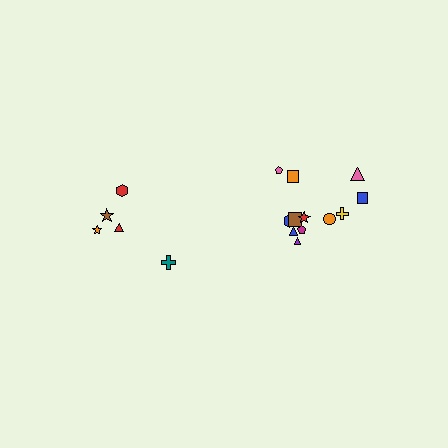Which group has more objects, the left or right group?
The right group.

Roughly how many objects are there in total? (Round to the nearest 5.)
Roughly 15 objects in total.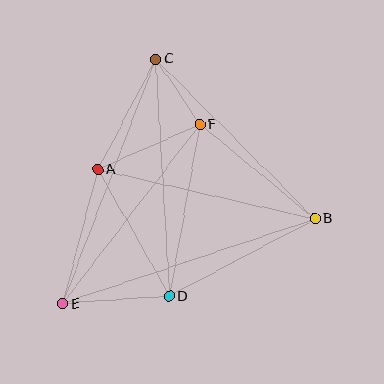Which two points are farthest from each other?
Points B and E are farthest from each other.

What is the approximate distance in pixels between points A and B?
The distance between A and B is approximately 223 pixels.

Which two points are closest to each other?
Points C and F are closest to each other.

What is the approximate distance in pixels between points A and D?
The distance between A and D is approximately 146 pixels.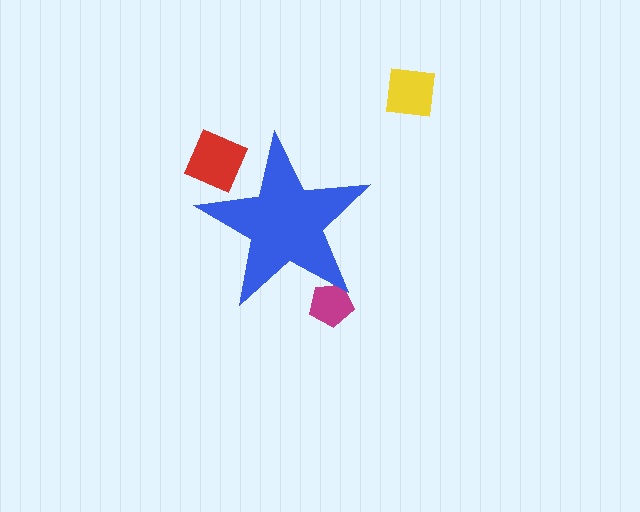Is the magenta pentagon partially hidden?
Yes, the magenta pentagon is partially hidden behind the blue star.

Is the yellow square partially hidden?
No, the yellow square is fully visible.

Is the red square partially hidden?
Yes, the red square is partially hidden behind the blue star.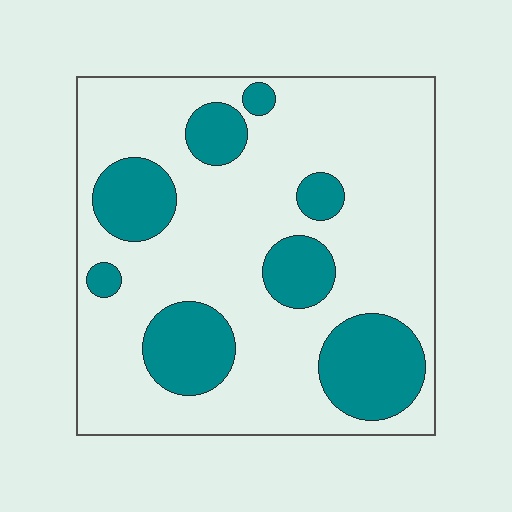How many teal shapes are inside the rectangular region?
8.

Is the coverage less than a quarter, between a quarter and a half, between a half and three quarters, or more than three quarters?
Between a quarter and a half.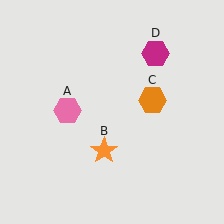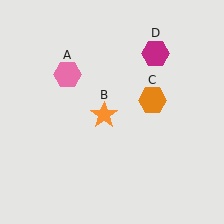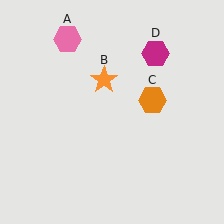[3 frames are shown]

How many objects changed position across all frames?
2 objects changed position: pink hexagon (object A), orange star (object B).